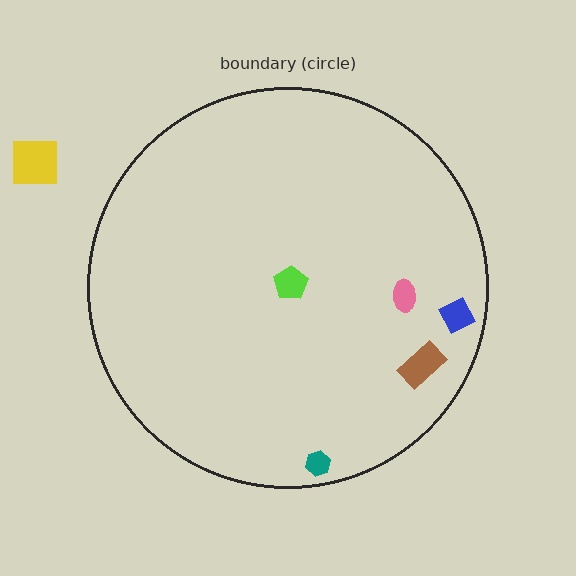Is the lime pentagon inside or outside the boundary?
Inside.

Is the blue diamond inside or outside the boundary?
Inside.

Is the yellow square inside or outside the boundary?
Outside.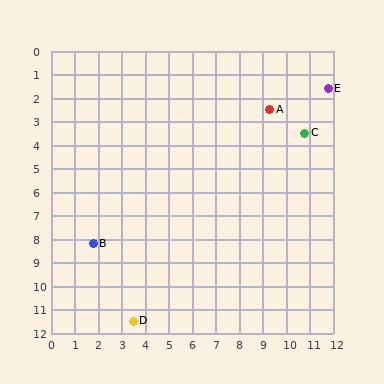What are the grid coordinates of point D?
Point D is at approximately (3.5, 11.5).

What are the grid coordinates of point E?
Point E is at approximately (11.8, 1.6).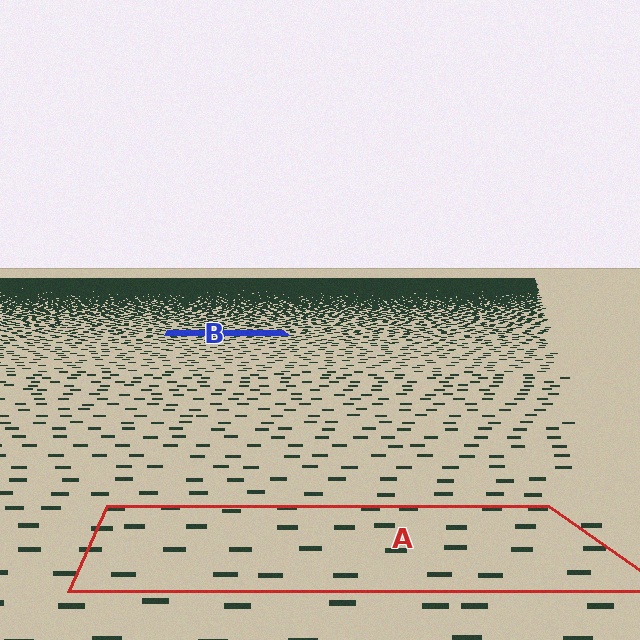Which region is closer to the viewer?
Region A is closer. The texture elements there are larger and more spread out.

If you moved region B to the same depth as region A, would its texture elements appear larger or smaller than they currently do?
They would appear larger. At a closer depth, the same texture elements are projected at a bigger on-screen size.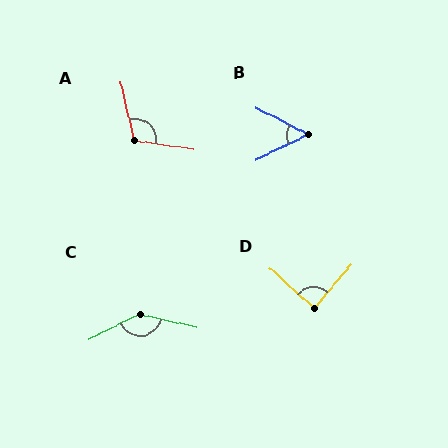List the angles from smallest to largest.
B (53°), D (88°), A (112°), C (141°).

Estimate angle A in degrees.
Approximately 112 degrees.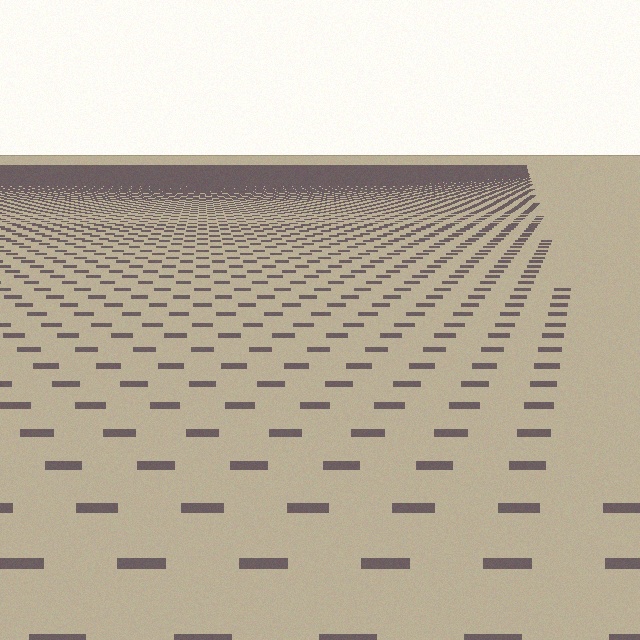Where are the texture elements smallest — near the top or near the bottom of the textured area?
Near the top.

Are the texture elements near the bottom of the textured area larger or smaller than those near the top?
Larger. Near the bottom, elements are closer to the viewer and appear at a bigger on-screen size.